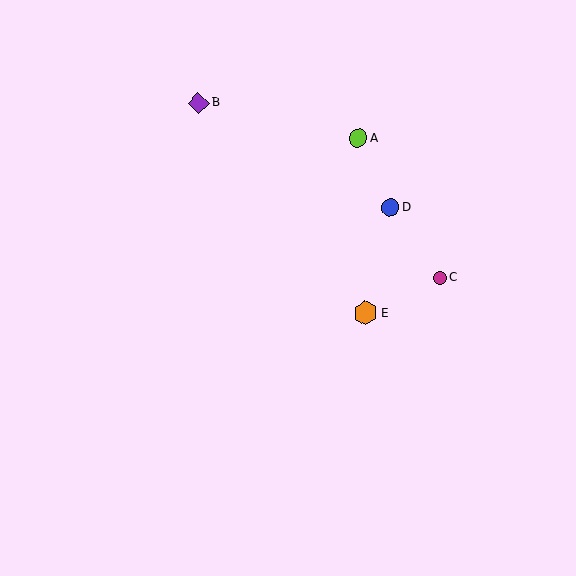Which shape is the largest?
The orange hexagon (labeled E) is the largest.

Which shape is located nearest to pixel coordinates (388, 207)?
The blue circle (labeled D) at (391, 207) is nearest to that location.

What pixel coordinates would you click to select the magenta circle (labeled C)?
Click at (440, 278) to select the magenta circle C.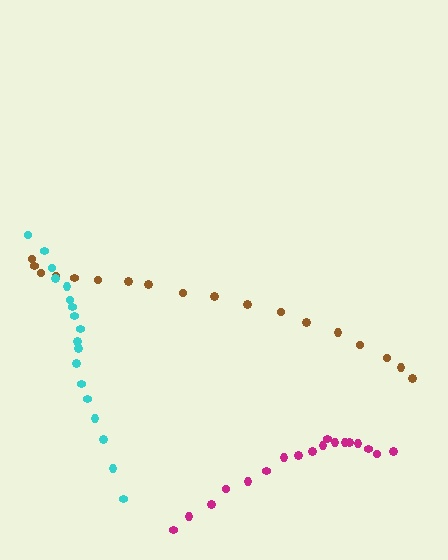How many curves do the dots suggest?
There are 3 distinct paths.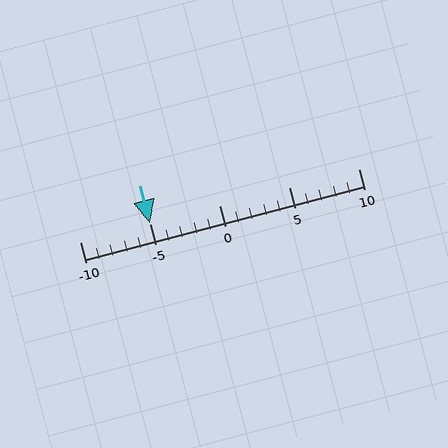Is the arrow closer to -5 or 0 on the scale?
The arrow is closer to -5.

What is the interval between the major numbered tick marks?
The major tick marks are spaced 5 units apart.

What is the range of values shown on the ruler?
The ruler shows values from -10 to 10.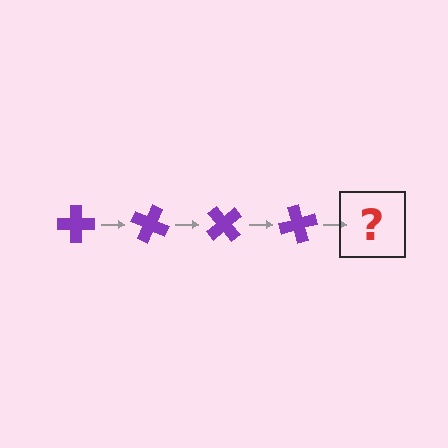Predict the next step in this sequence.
The next step is a purple cross rotated 100 degrees.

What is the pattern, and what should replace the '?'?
The pattern is that the cross rotates 25 degrees each step. The '?' should be a purple cross rotated 100 degrees.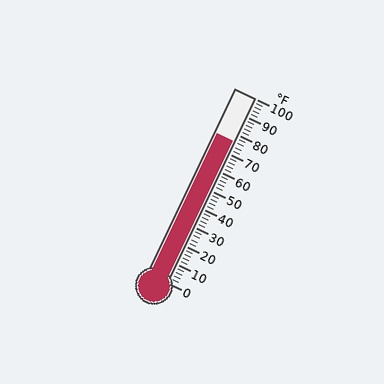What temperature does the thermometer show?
The thermometer shows approximately 76°F.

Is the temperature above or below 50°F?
The temperature is above 50°F.